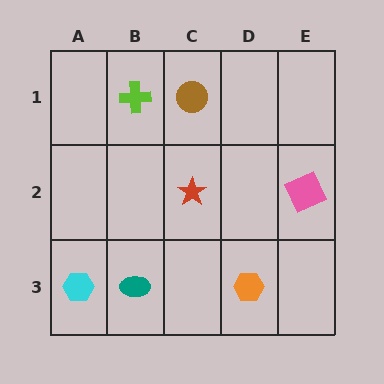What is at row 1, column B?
A lime cross.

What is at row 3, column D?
An orange hexagon.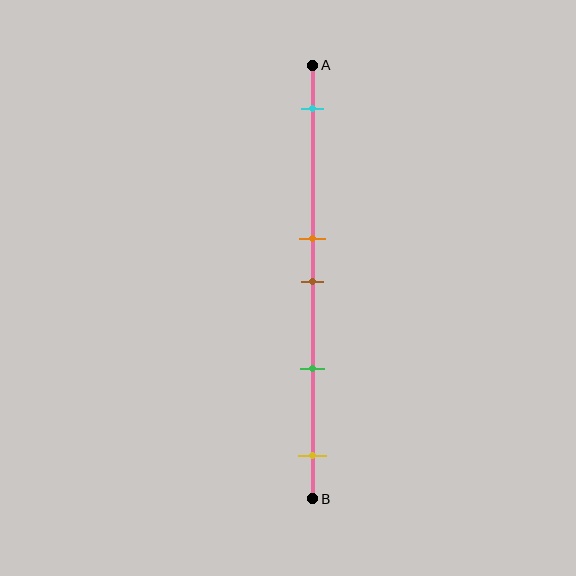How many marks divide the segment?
There are 5 marks dividing the segment.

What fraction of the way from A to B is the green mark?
The green mark is approximately 70% (0.7) of the way from A to B.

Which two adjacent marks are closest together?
The orange and brown marks are the closest adjacent pair.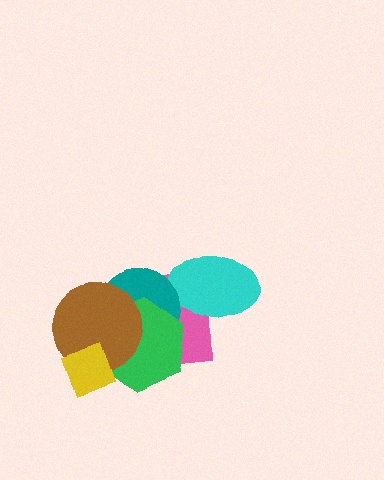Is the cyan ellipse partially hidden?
Yes, it is partially covered by another shape.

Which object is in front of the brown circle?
The yellow diamond is in front of the brown circle.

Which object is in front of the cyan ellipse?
The teal circle is in front of the cyan ellipse.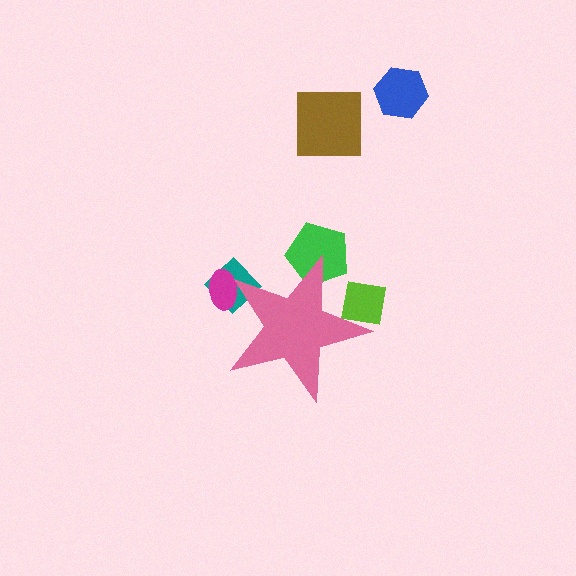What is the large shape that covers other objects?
A pink star.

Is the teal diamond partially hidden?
Yes, the teal diamond is partially hidden behind the pink star.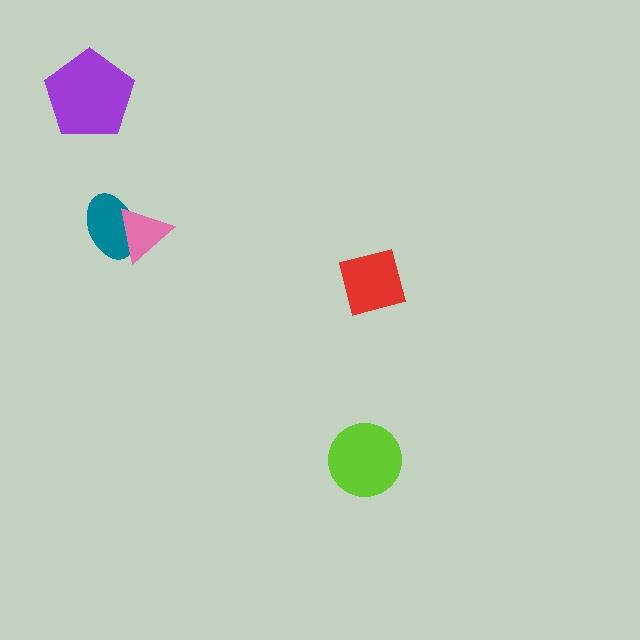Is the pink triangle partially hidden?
No, no other shape covers it.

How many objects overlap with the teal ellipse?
1 object overlaps with the teal ellipse.